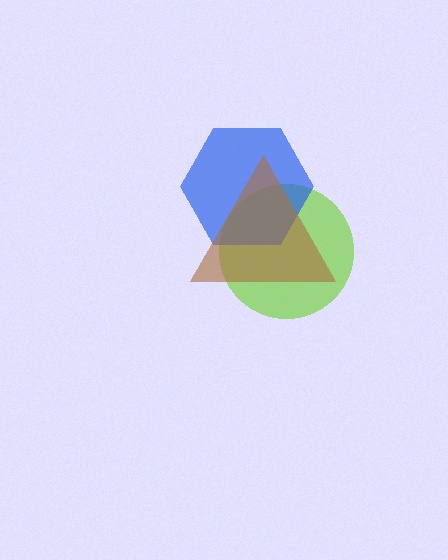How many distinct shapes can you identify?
There are 3 distinct shapes: a lime circle, a blue hexagon, a brown triangle.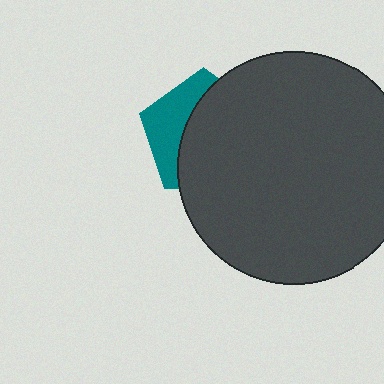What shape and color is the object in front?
The object in front is a dark gray circle.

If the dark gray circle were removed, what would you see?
You would see the complete teal pentagon.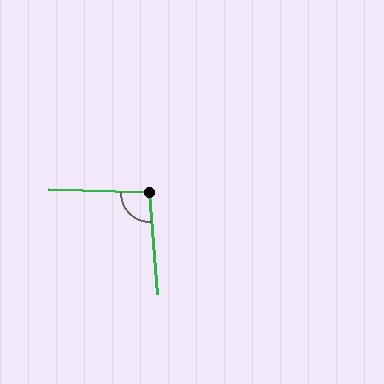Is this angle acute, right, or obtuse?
It is obtuse.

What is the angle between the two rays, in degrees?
Approximately 96 degrees.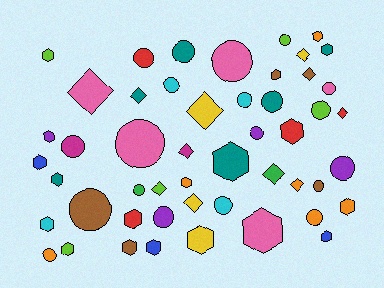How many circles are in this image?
There are 20 circles.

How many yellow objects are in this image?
There are 4 yellow objects.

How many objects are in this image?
There are 50 objects.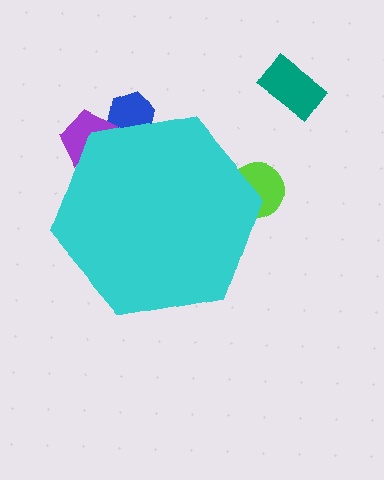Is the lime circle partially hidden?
Yes, the lime circle is partially hidden behind the cyan hexagon.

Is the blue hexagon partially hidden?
Yes, the blue hexagon is partially hidden behind the cyan hexagon.